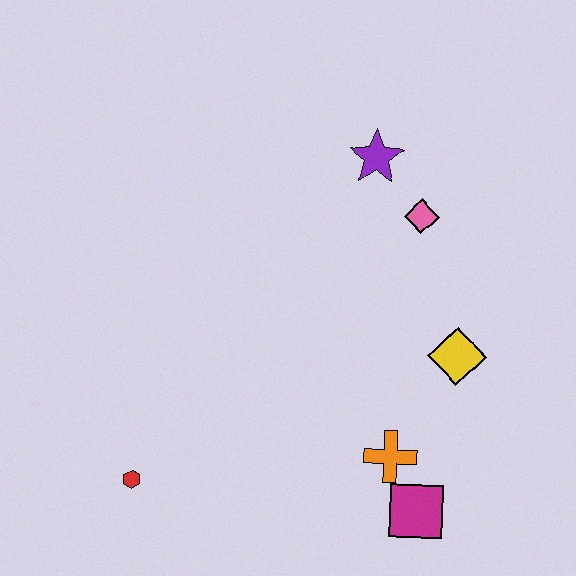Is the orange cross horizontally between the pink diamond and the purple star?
Yes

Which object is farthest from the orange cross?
The purple star is farthest from the orange cross.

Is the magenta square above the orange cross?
No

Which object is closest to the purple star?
The pink diamond is closest to the purple star.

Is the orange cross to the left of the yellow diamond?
Yes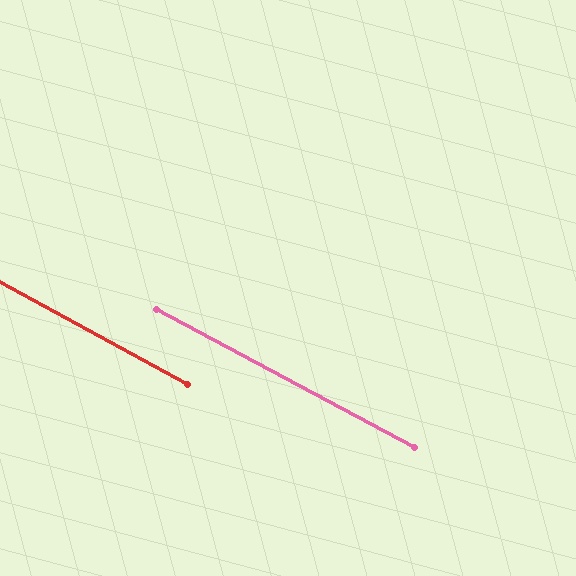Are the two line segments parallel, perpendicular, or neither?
Parallel — their directions differ by only 0.6°.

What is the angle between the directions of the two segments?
Approximately 1 degree.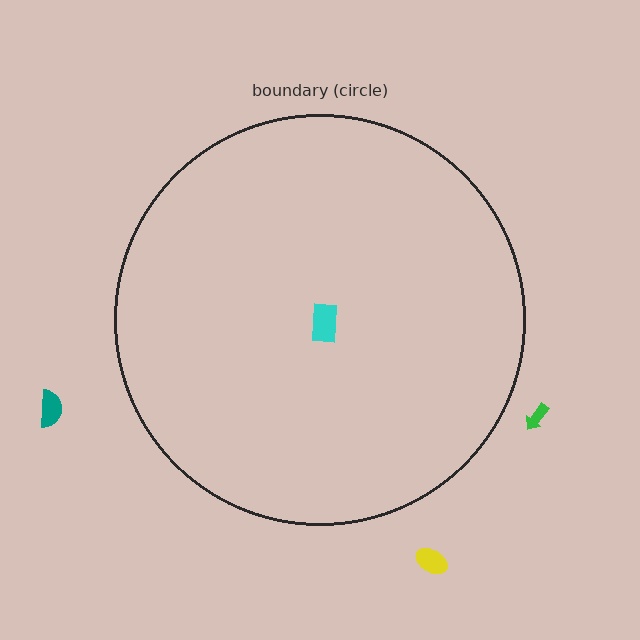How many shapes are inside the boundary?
1 inside, 3 outside.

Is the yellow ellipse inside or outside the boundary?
Outside.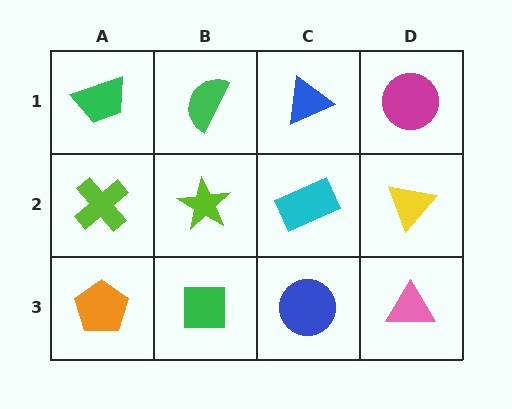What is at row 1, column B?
A green semicircle.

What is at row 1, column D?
A magenta circle.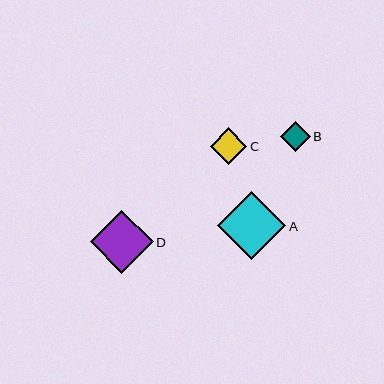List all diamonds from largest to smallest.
From largest to smallest: A, D, C, B.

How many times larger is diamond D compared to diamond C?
Diamond D is approximately 1.7 times the size of diamond C.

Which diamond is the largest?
Diamond A is the largest with a size of approximately 68 pixels.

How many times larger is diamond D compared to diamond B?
Diamond D is approximately 2.1 times the size of diamond B.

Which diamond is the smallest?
Diamond B is the smallest with a size of approximately 30 pixels.